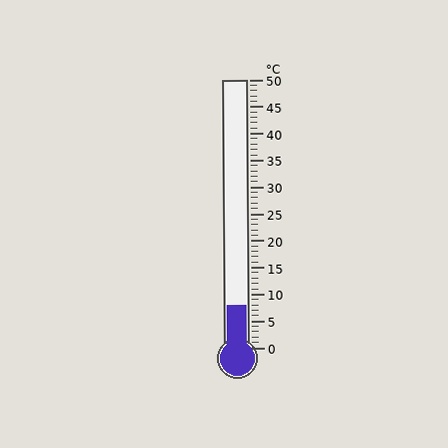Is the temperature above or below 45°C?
The temperature is below 45°C.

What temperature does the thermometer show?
The thermometer shows approximately 8°C.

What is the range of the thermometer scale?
The thermometer scale ranges from 0°C to 50°C.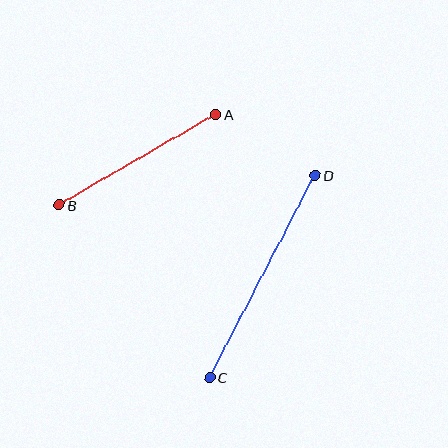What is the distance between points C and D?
The distance is approximately 228 pixels.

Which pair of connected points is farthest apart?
Points C and D are farthest apart.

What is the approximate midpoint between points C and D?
The midpoint is at approximately (262, 277) pixels.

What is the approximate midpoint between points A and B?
The midpoint is at approximately (138, 160) pixels.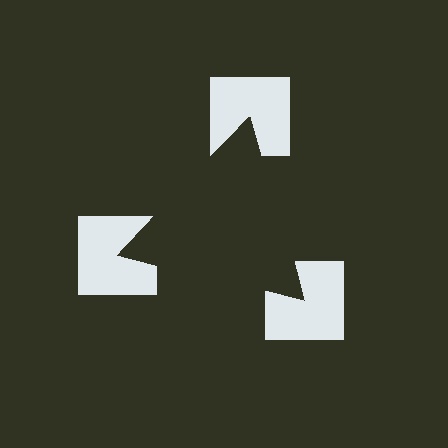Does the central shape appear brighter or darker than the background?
It typically appears slightly darker than the background, even though no actual brightness change is drawn.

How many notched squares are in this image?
There are 3 — one at each vertex of the illusory triangle.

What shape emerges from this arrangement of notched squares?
An illusory triangle — its edges are inferred from the aligned wedge cuts in the notched squares, not physically drawn.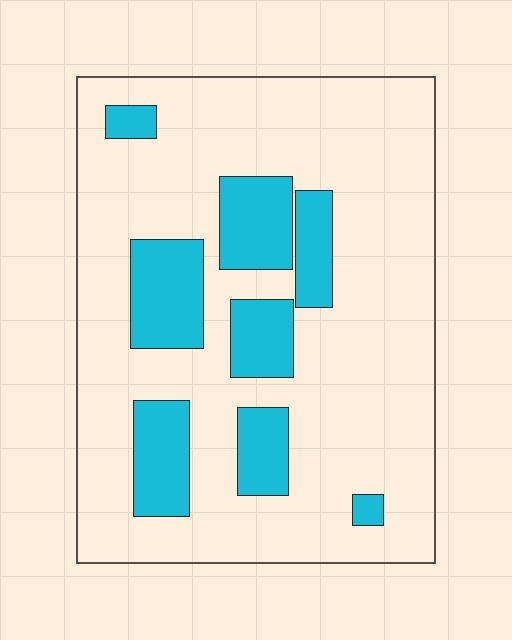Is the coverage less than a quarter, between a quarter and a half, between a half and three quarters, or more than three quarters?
Less than a quarter.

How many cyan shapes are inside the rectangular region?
8.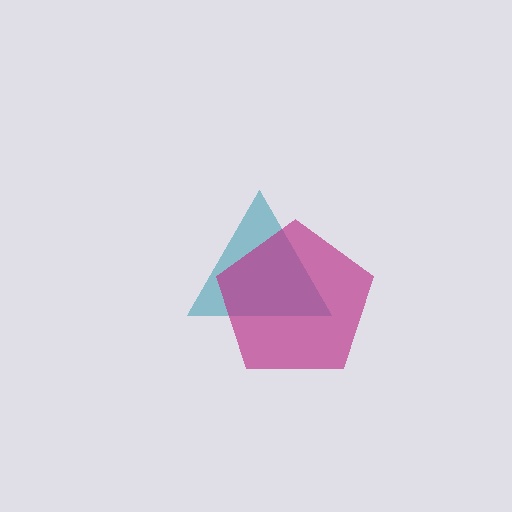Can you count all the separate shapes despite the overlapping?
Yes, there are 2 separate shapes.